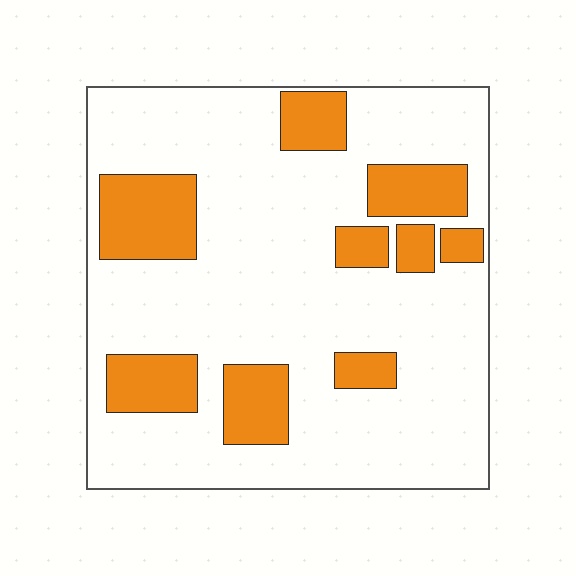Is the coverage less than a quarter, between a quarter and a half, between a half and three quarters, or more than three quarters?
Less than a quarter.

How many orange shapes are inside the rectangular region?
9.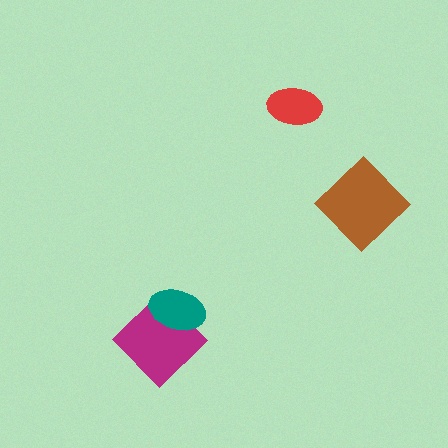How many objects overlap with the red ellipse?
0 objects overlap with the red ellipse.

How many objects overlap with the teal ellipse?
1 object overlaps with the teal ellipse.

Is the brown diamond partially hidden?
No, no other shape covers it.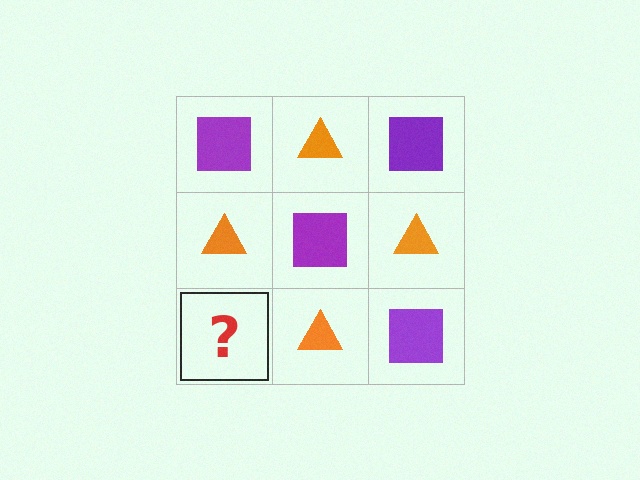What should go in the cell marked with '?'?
The missing cell should contain a purple square.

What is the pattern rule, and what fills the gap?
The rule is that it alternates purple square and orange triangle in a checkerboard pattern. The gap should be filled with a purple square.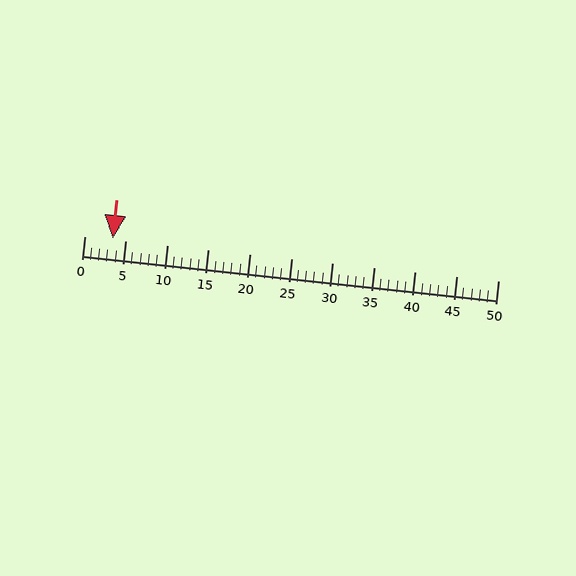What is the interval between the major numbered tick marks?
The major tick marks are spaced 5 units apart.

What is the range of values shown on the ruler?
The ruler shows values from 0 to 50.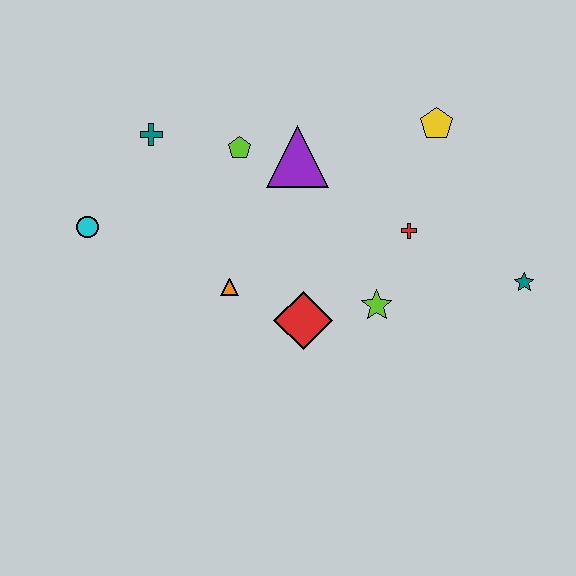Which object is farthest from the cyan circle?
The teal star is farthest from the cyan circle.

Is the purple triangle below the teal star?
No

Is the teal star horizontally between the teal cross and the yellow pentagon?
No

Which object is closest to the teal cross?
The lime pentagon is closest to the teal cross.